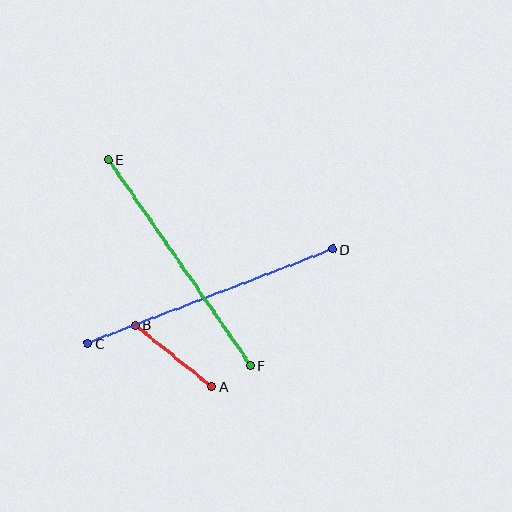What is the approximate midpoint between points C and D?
The midpoint is at approximately (210, 296) pixels.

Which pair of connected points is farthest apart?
Points C and D are farthest apart.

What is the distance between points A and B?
The distance is approximately 98 pixels.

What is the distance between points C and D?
The distance is approximately 262 pixels.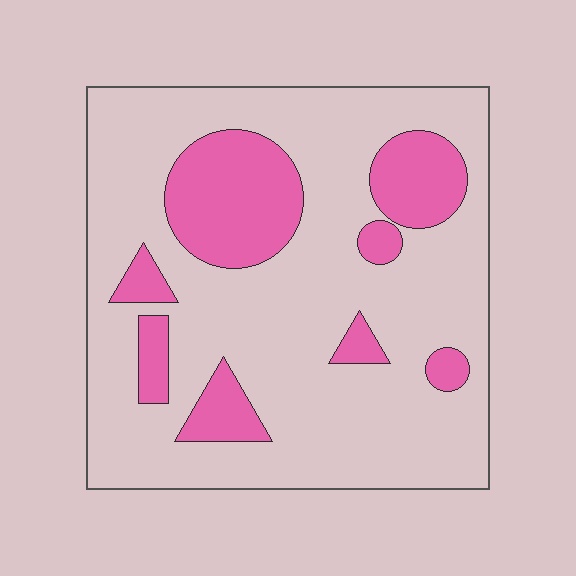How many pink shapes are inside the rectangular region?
8.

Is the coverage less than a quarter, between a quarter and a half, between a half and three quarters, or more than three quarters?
Less than a quarter.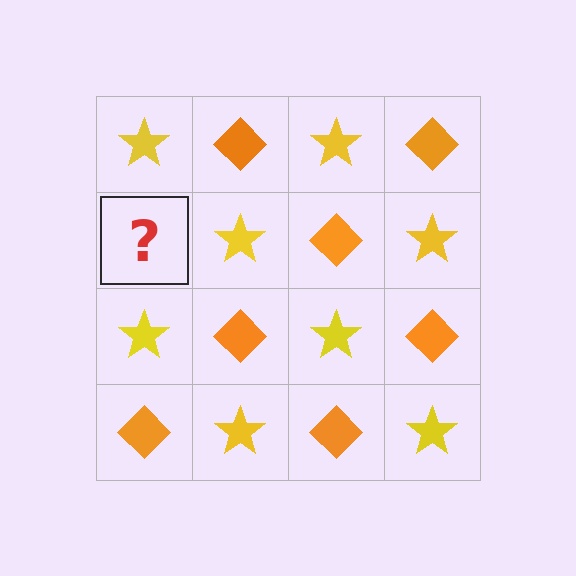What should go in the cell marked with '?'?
The missing cell should contain an orange diamond.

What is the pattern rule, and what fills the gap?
The rule is that it alternates yellow star and orange diamond in a checkerboard pattern. The gap should be filled with an orange diamond.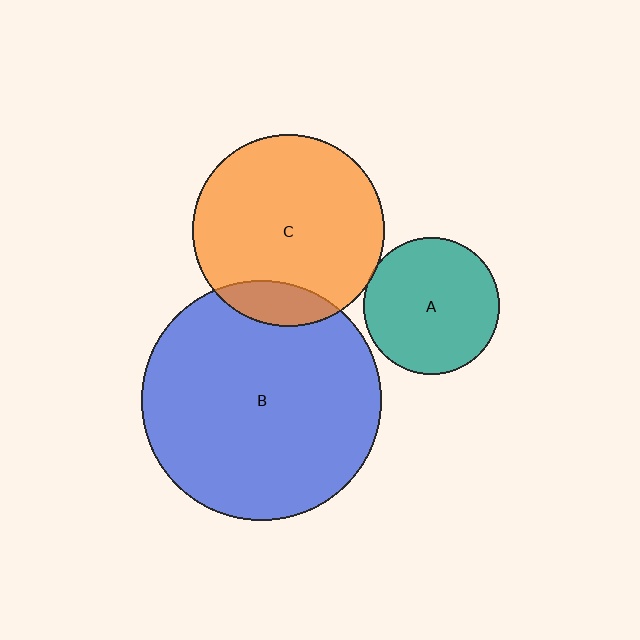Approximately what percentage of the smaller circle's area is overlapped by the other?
Approximately 5%.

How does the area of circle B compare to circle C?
Approximately 1.6 times.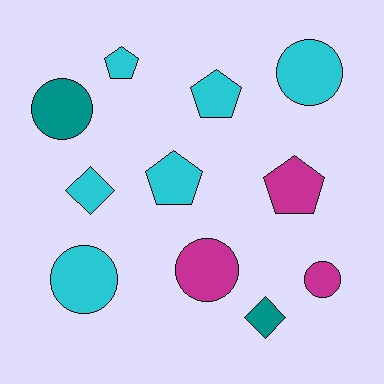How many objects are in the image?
There are 11 objects.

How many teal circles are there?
There is 1 teal circle.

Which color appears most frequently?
Cyan, with 6 objects.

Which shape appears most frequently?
Circle, with 5 objects.